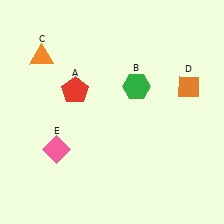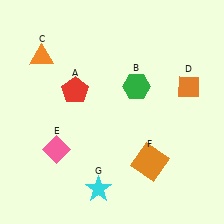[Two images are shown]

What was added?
An orange square (F), a cyan star (G) were added in Image 2.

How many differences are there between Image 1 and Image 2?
There are 2 differences between the two images.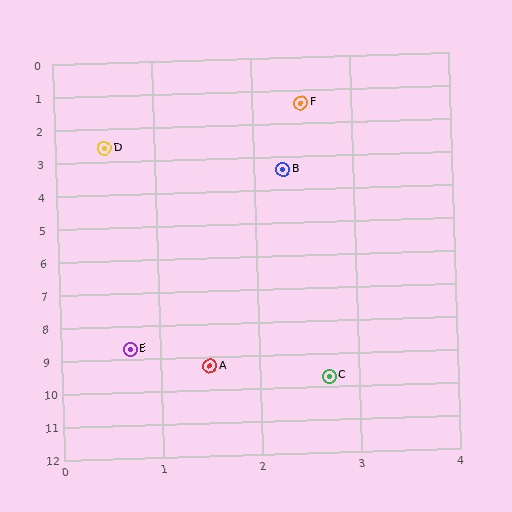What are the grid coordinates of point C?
Point C is at approximately (2.7, 9.7).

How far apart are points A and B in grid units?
Points A and B are about 6.0 grid units apart.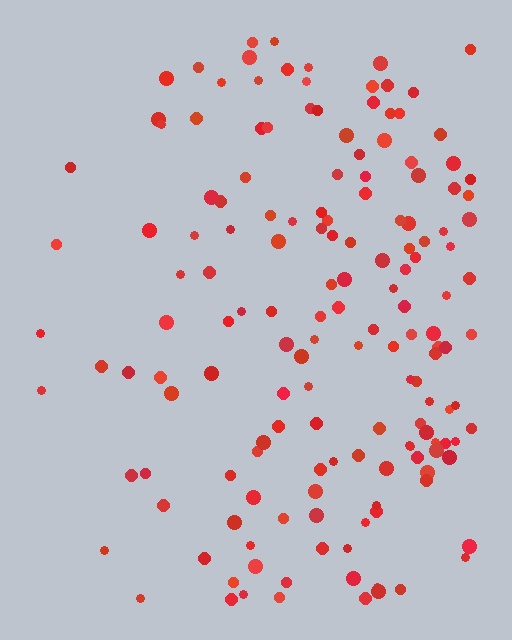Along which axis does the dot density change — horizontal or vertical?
Horizontal.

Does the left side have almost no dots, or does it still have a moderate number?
Still a moderate number, just noticeably fewer than the right.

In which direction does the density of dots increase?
From left to right, with the right side densest.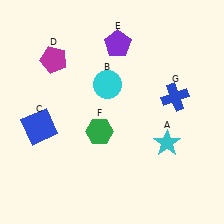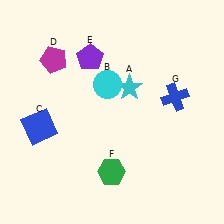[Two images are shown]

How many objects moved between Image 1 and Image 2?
3 objects moved between the two images.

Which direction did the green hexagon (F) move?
The green hexagon (F) moved down.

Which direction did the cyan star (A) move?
The cyan star (A) moved up.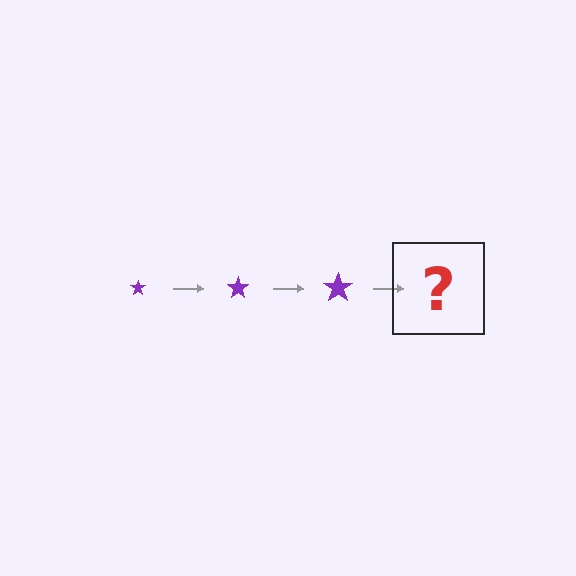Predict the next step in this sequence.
The next step is a purple star, larger than the previous one.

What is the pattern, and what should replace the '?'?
The pattern is that the star gets progressively larger each step. The '?' should be a purple star, larger than the previous one.